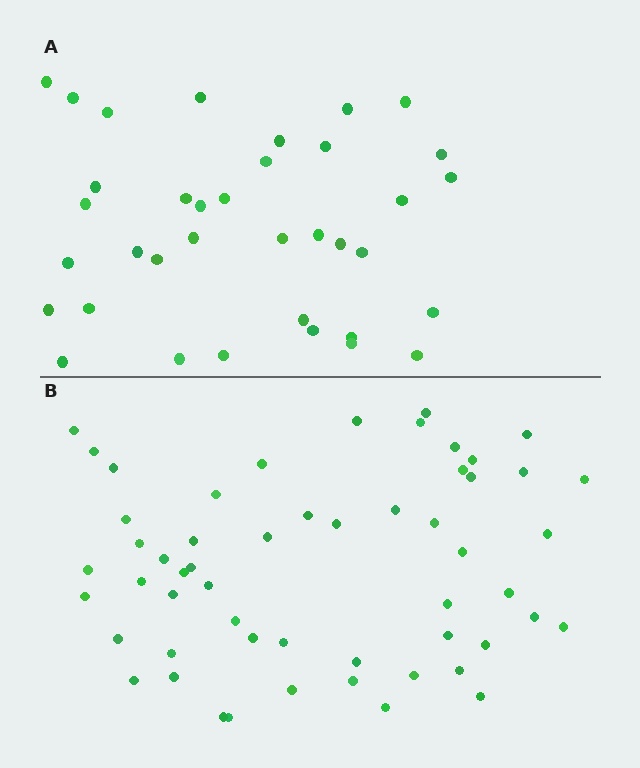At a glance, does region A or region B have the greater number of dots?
Region B (the bottom region) has more dots.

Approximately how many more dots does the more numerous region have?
Region B has approximately 20 more dots than region A.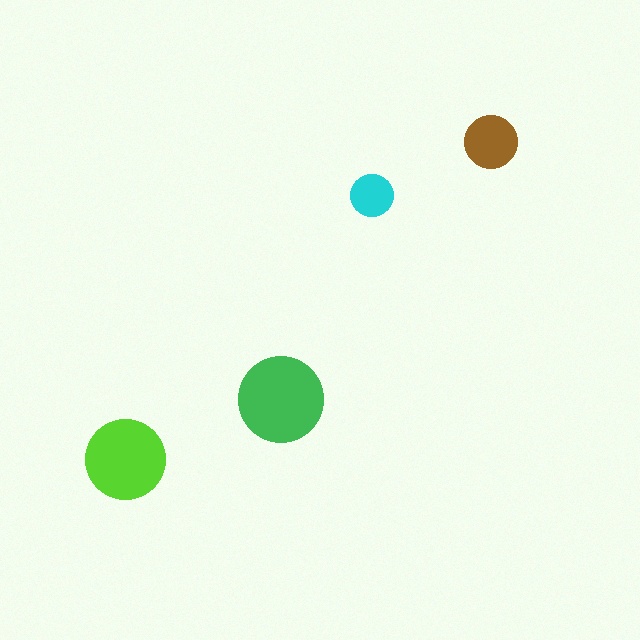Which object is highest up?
The brown circle is topmost.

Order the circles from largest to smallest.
the green one, the lime one, the brown one, the cyan one.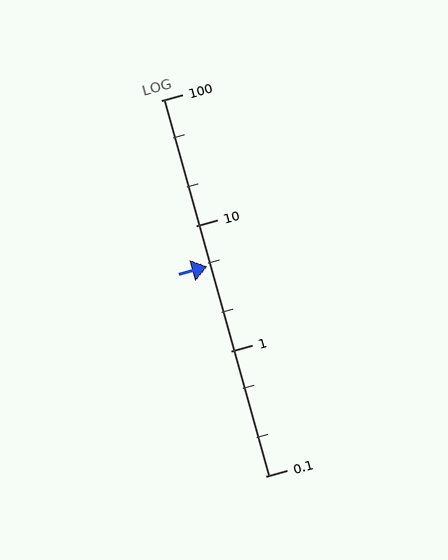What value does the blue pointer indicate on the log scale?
The pointer indicates approximately 4.7.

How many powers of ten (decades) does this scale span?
The scale spans 3 decades, from 0.1 to 100.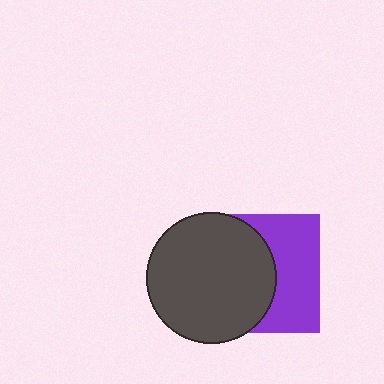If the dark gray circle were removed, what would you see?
You would see the complete purple square.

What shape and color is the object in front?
The object in front is a dark gray circle.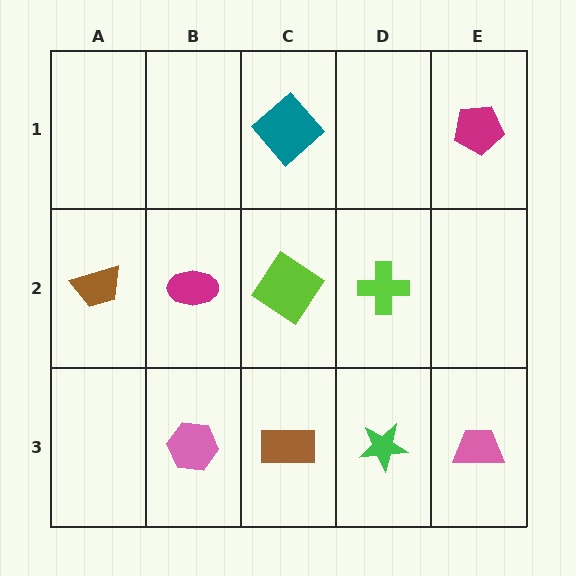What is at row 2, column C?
A lime diamond.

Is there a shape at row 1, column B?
No, that cell is empty.